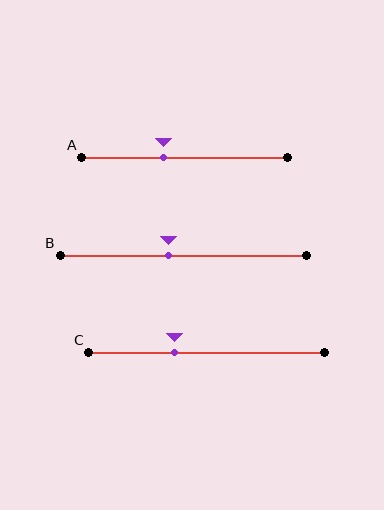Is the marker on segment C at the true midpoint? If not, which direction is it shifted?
No, the marker on segment C is shifted to the left by about 13% of the segment length.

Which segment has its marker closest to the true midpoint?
Segment B has its marker closest to the true midpoint.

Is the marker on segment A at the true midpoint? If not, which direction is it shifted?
No, the marker on segment A is shifted to the left by about 10% of the segment length.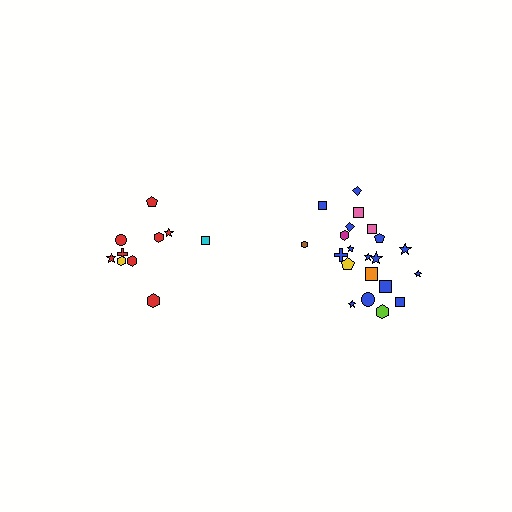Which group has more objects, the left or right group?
The right group.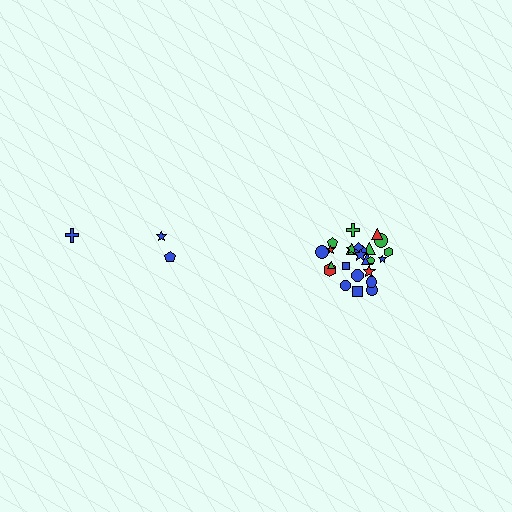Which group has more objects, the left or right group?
The right group.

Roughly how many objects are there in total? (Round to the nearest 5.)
Roughly 30 objects in total.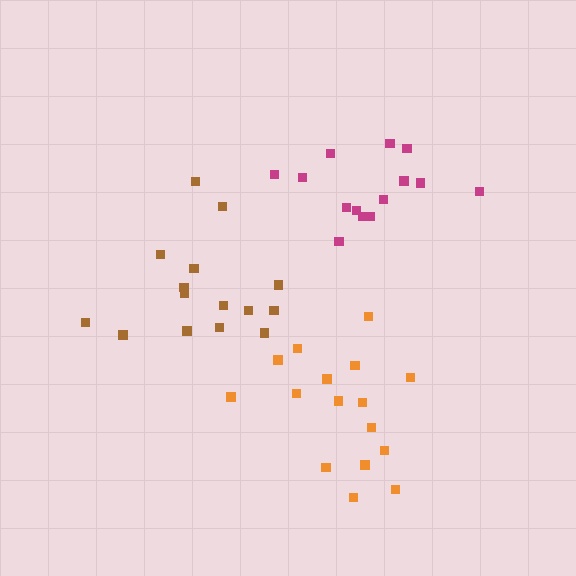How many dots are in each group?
Group 1: 15 dots, Group 2: 14 dots, Group 3: 16 dots (45 total).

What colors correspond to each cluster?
The clusters are colored: brown, magenta, orange.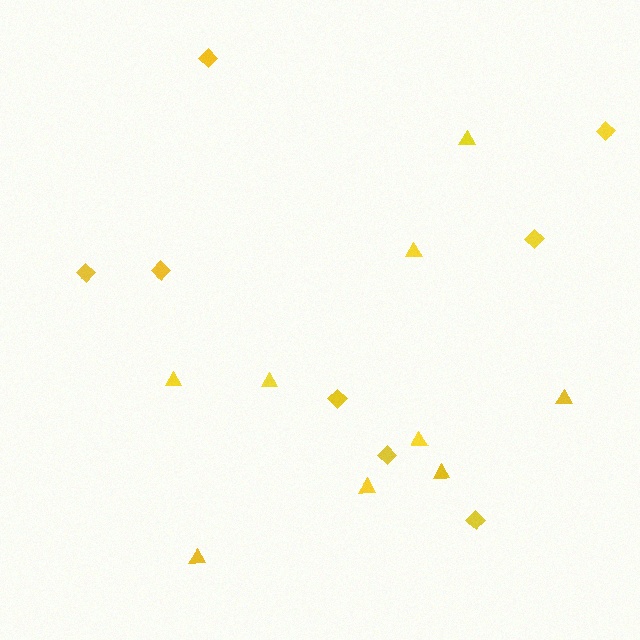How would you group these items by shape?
There are 2 groups: one group of diamonds (8) and one group of triangles (9).